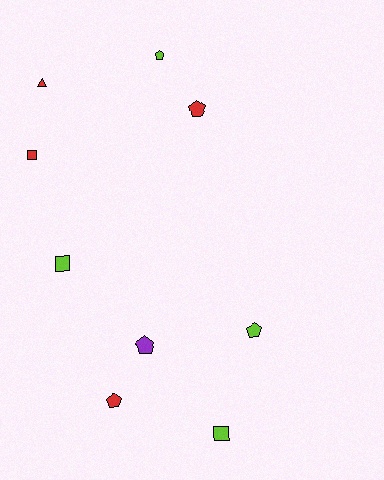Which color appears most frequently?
Lime, with 4 objects.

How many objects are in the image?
There are 9 objects.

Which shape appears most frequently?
Pentagon, with 5 objects.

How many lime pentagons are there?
There are 2 lime pentagons.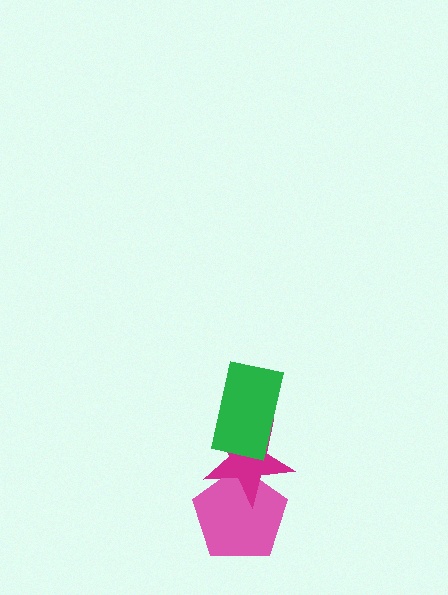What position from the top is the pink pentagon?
The pink pentagon is 3rd from the top.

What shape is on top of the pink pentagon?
The magenta star is on top of the pink pentagon.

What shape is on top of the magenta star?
The green rectangle is on top of the magenta star.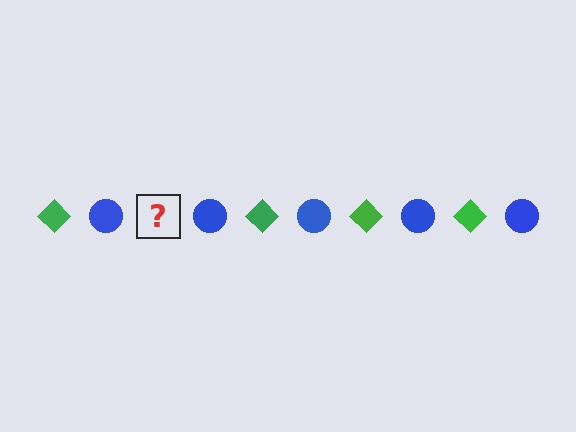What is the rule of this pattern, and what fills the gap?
The rule is that the pattern alternates between green diamond and blue circle. The gap should be filled with a green diamond.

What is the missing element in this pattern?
The missing element is a green diamond.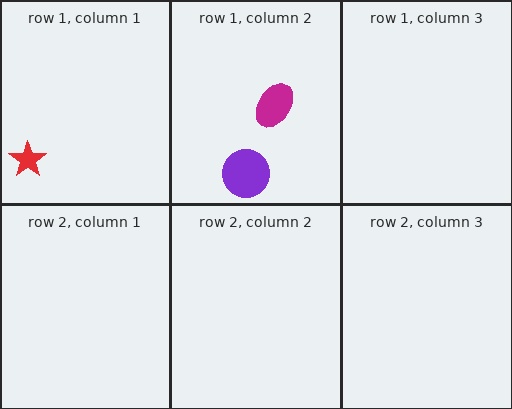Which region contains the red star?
The row 1, column 1 region.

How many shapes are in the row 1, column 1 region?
1.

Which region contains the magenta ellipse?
The row 1, column 2 region.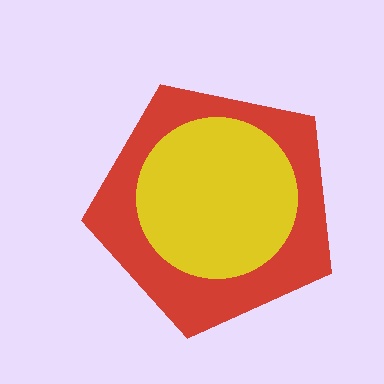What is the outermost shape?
The red pentagon.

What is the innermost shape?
The yellow circle.